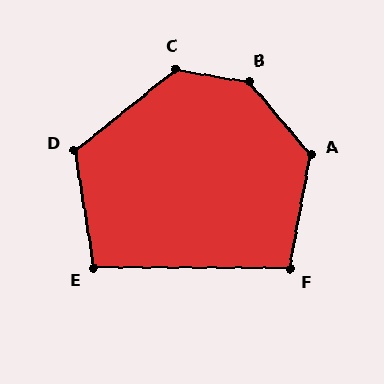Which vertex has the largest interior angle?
B, at approximately 140 degrees.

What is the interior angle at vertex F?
Approximately 100 degrees (obtuse).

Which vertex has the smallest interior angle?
E, at approximately 99 degrees.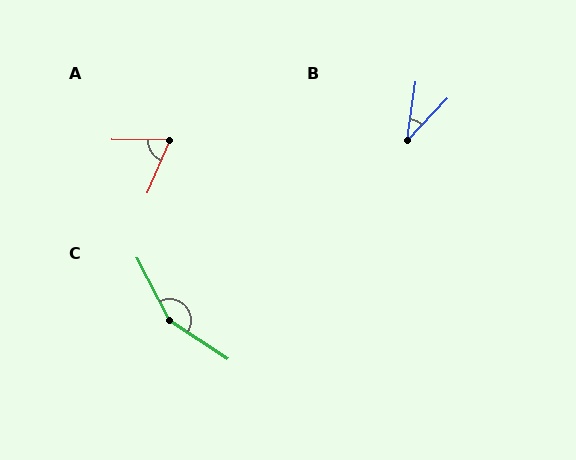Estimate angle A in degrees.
Approximately 67 degrees.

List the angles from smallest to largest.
B (35°), A (67°), C (151°).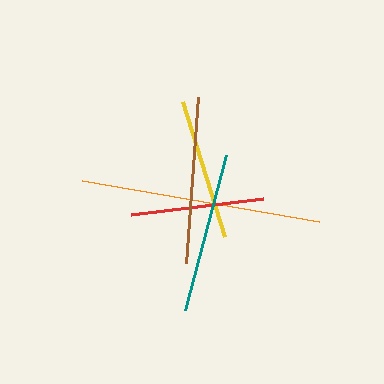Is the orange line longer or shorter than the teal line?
The orange line is longer than the teal line.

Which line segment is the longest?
The orange line is the longest at approximately 240 pixels.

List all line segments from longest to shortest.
From longest to shortest: orange, brown, teal, yellow, red.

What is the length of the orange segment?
The orange segment is approximately 240 pixels long.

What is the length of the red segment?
The red segment is approximately 133 pixels long.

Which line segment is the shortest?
The red line is the shortest at approximately 133 pixels.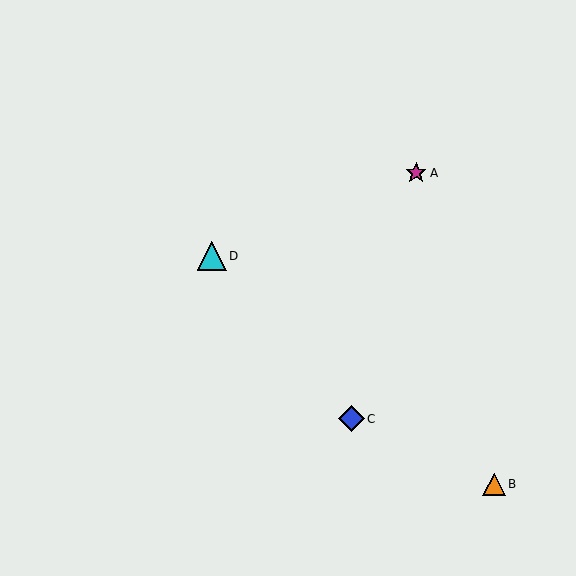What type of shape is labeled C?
Shape C is a blue diamond.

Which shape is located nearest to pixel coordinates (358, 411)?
The blue diamond (labeled C) at (351, 419) is nearest to that location.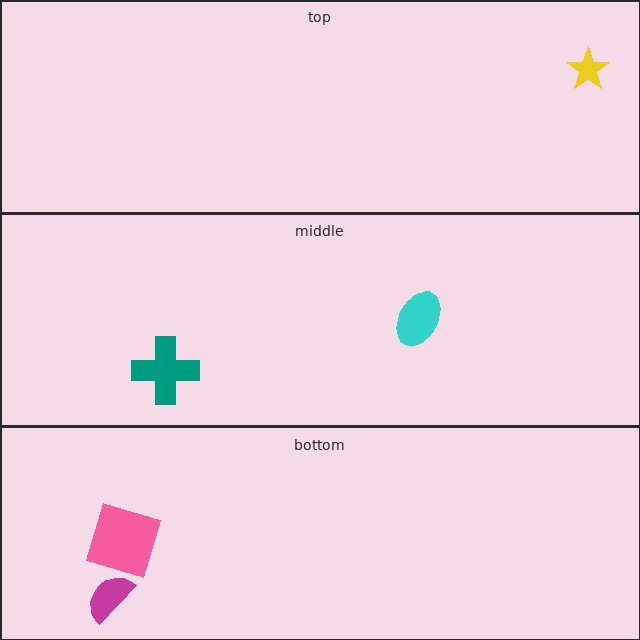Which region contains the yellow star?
The top region.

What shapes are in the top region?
The yellow star.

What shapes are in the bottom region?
The magenta semicircle, the pink square.